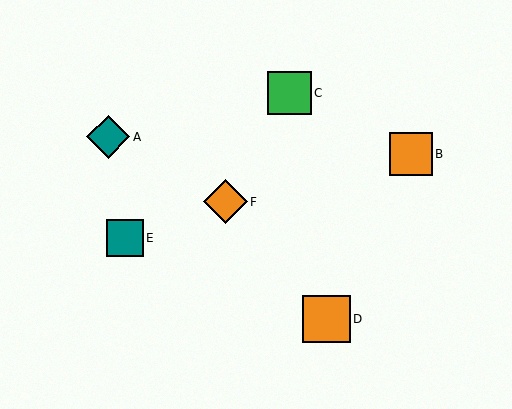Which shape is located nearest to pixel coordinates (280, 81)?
The green square (labeled C) at (289, 93) is nearest to that location.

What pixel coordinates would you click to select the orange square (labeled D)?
Click at (326, 319) to select the orange square D.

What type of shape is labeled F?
Shape F is an orange diamond.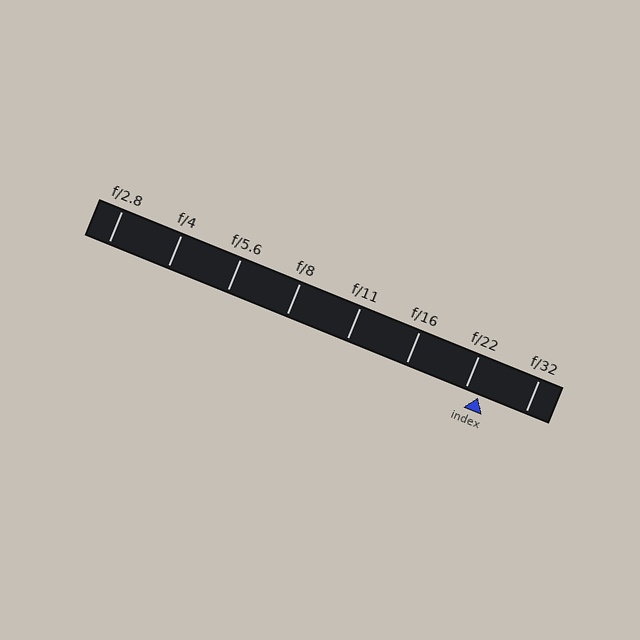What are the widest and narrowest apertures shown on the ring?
The widest aperture shown is f/2.8 and the narrowest is f/32.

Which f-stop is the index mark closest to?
The index mark is closest to f/22.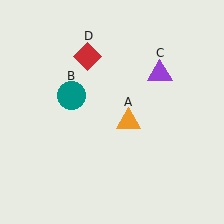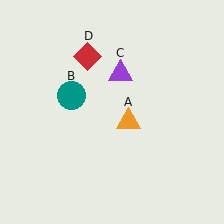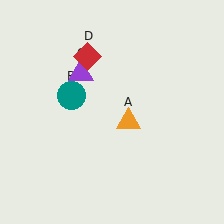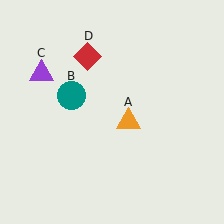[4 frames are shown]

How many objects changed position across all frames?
1 object changed position: purple triangle (object C).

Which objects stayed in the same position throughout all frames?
Orange triangle (object A) and teal circle (object B) and red diamond (object D) remained stationary.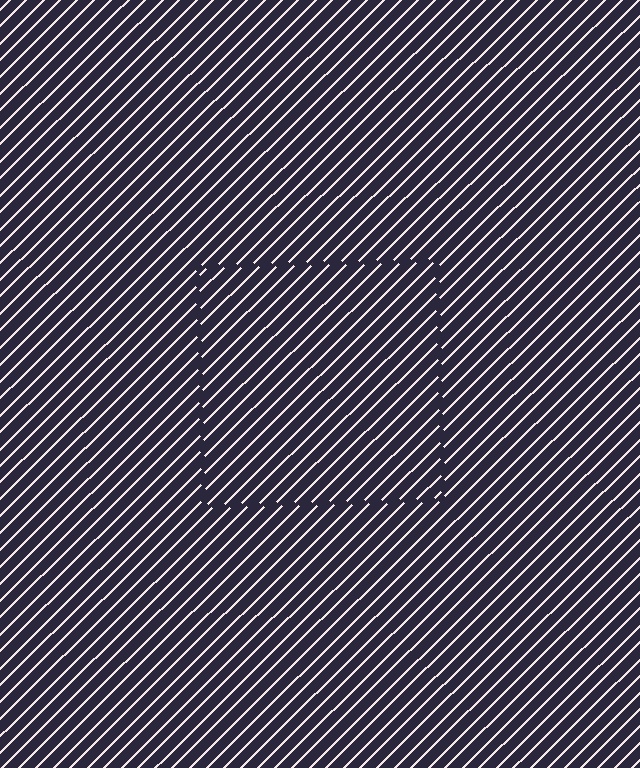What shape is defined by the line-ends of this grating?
An illusory square. The interior of the shape contains the same grating, shifted by half a period — the contour is defined by the phase discontinuity where line-ends from the inner and outer gratings abut.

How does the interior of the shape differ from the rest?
The interior of the shape contains the same grating, shifted by half a period — the contour is defined by the phase discontinuity where line-ends from the inner and outer gratings abut.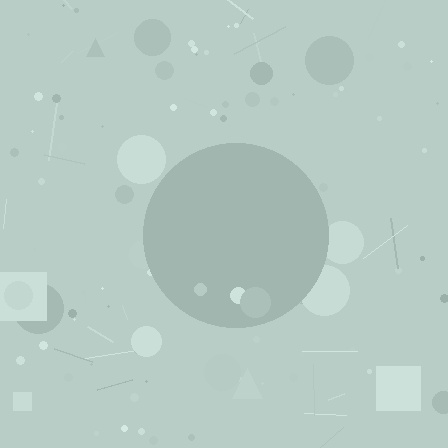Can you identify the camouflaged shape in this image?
The camouflaged shape is a circle.